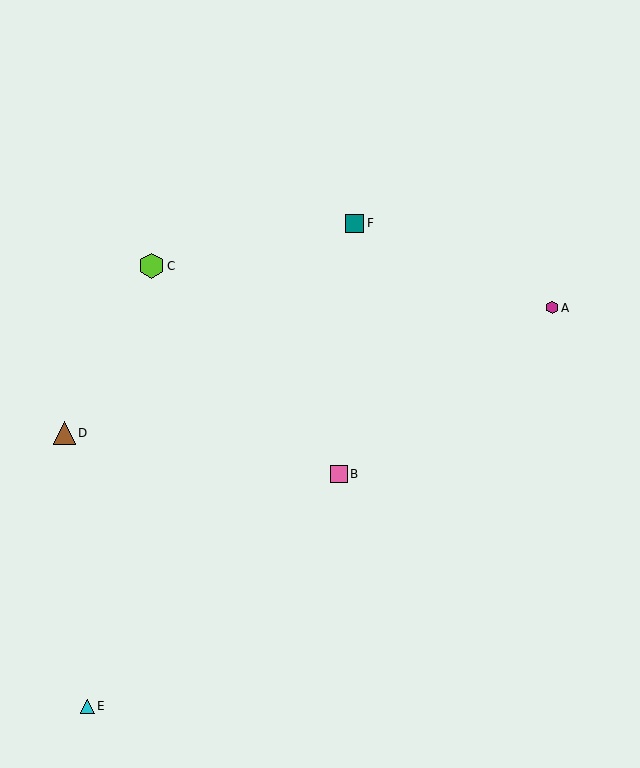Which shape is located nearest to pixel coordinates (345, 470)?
The pink square (labeled B) at (339, 474) is nearest to that location.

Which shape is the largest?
The lime hexagon (labeled C) is the largest.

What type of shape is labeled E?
Shape E is a cyan triangle.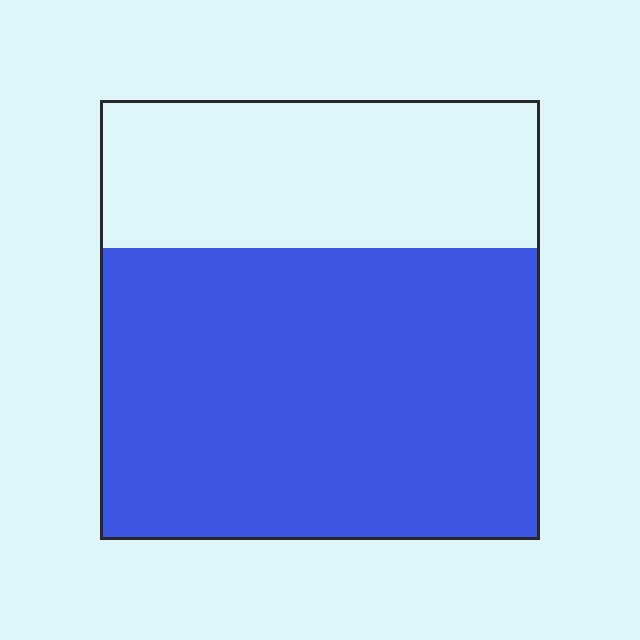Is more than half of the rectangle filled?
Yes.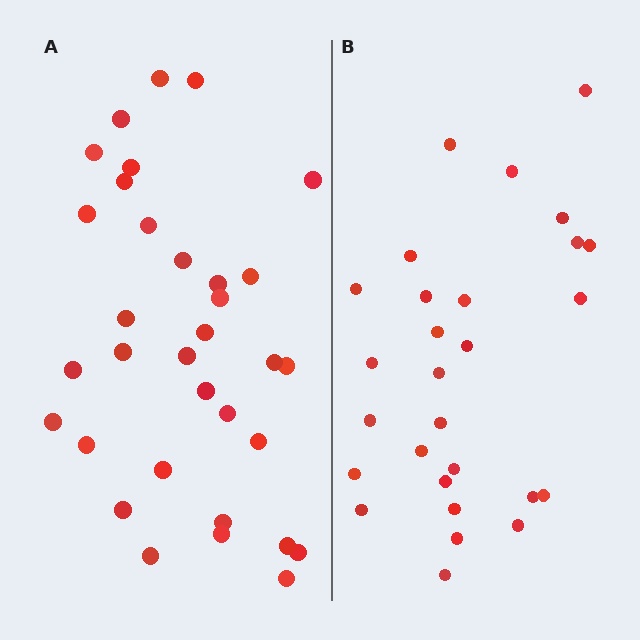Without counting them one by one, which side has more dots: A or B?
Region A (the left region) has more dots.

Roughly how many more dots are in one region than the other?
Region A has about 5 more dots than region B.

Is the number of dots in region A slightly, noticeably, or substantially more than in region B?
Region A has only slightly more — the two regions are fairly close. The ratio is roughly 1.2 to 1.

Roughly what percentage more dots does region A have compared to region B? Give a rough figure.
About 20% more.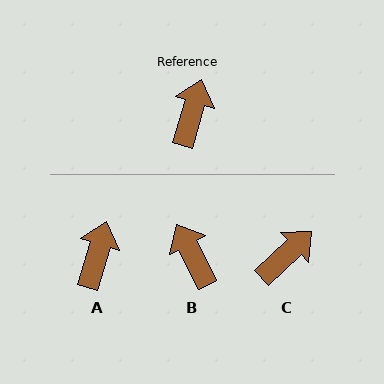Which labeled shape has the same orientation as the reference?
A.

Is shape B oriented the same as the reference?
No, it is off by about 43 degrees.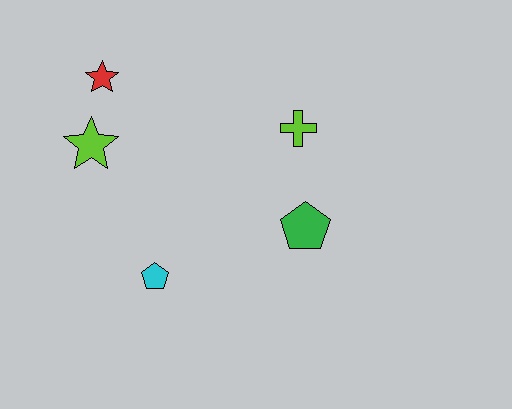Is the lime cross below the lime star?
No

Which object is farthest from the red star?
The green pentagon is farthest from the red star.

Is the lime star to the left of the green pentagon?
Yes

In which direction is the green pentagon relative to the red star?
The green pentagon is to the right of the red star.